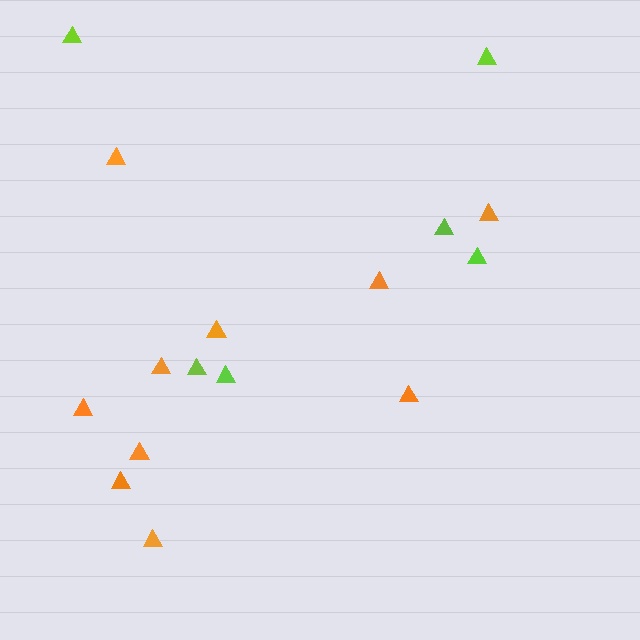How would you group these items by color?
There are 2 groups: one group of orange triangles (10) and one group of lime triangles (6).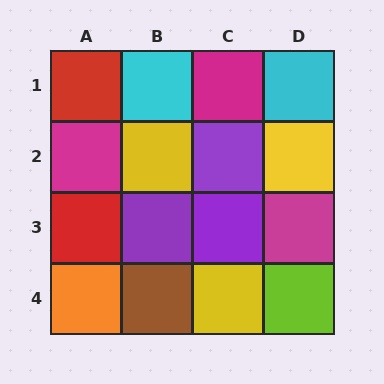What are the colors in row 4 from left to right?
Orange, brown, yellow, lime.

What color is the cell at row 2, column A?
Magenta.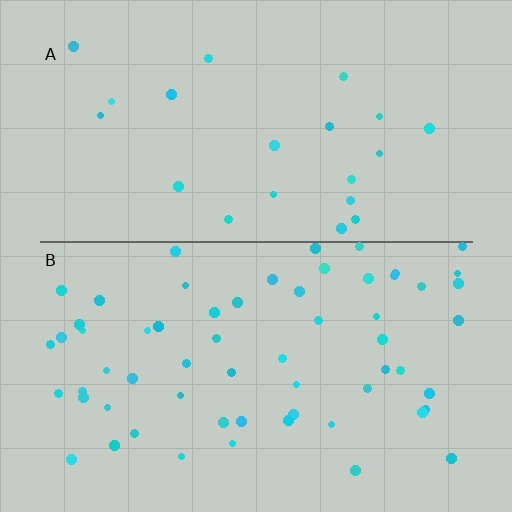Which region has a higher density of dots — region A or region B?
B (the bottom).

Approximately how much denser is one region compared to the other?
Approximately 2.8× — region B over region A.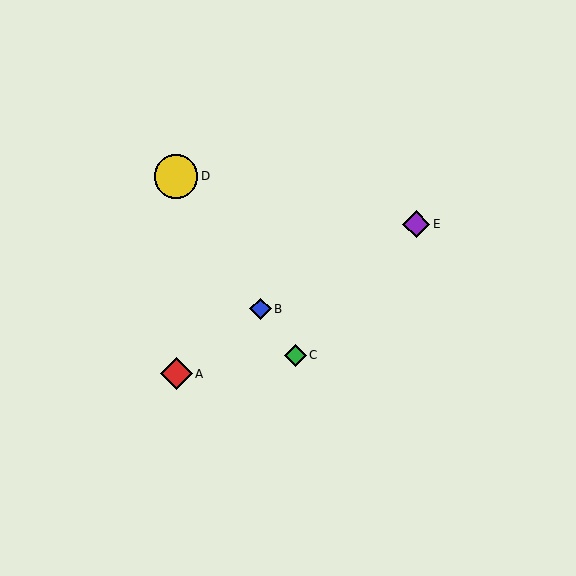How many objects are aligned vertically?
2 objects (A, D) are aligned vertically.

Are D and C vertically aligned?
No, D is at x≈176 and C is at x≈295.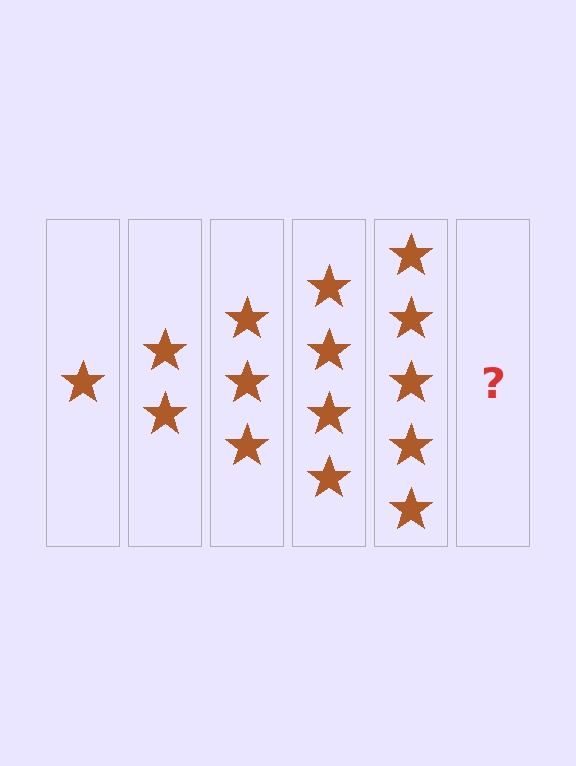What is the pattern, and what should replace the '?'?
The pattern is that each step adds one more star. The '?' should be 6 stars.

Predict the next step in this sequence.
The next step is 6 stars.